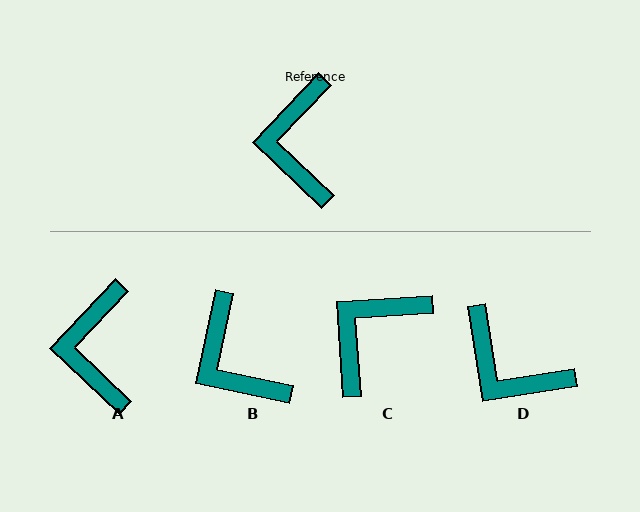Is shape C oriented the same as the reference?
No, it is off by about 43 degrees.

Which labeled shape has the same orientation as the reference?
A.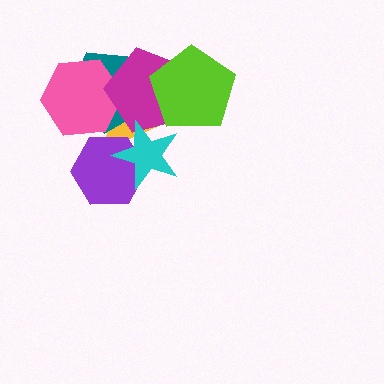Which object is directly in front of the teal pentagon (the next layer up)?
The pink hexagon is directly in front of the teal pentagon.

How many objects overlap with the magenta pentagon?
5 objects overlap with the magenta pentagon.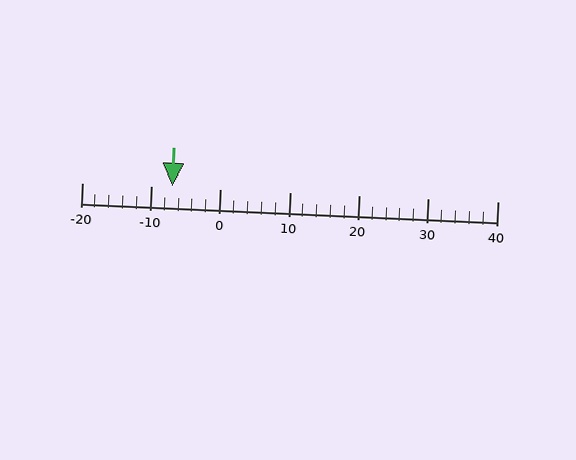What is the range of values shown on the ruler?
The ruler shows values from -20 to 40.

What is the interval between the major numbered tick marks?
The major tick marks are spaced 10 units apart.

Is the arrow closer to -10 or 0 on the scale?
The arrow is closer to -10.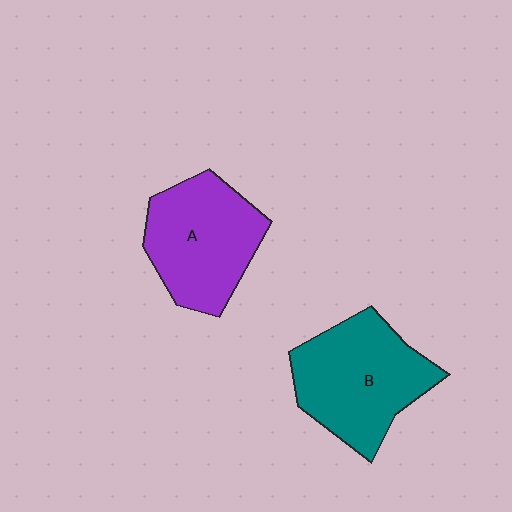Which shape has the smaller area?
Shape A (purple).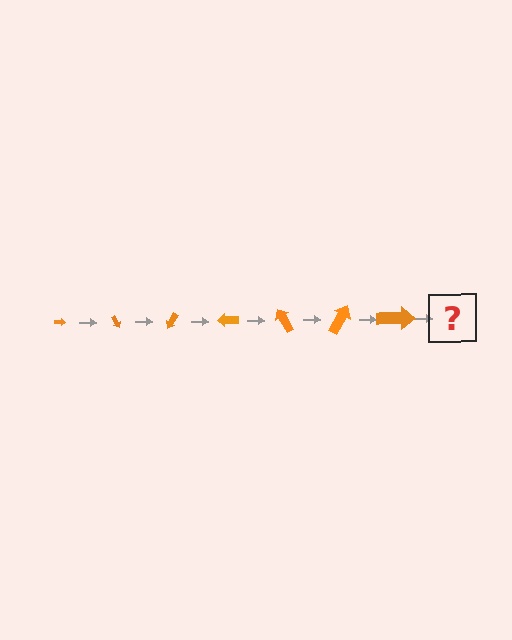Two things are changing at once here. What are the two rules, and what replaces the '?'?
The two rules are that the arrow grows larger each step and it rotates 60 degrees each step. The '?' should be an arrow, larger than the previous one and rotated 420 degrees from the start.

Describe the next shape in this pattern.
It should be an arrow, larger than the previous one and rotated 420 degrees from the start.